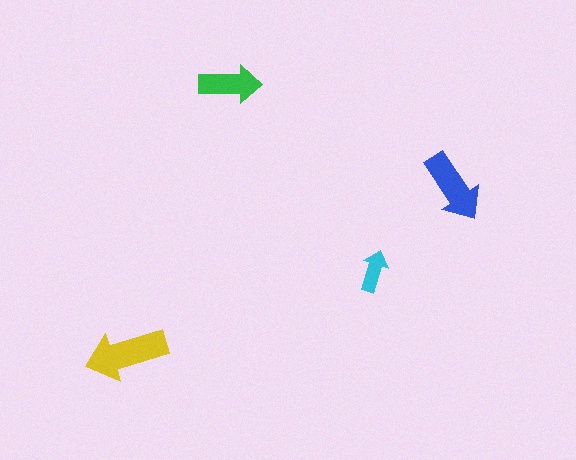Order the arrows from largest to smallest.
the yellow one, the blue one, the green one, the cyan one.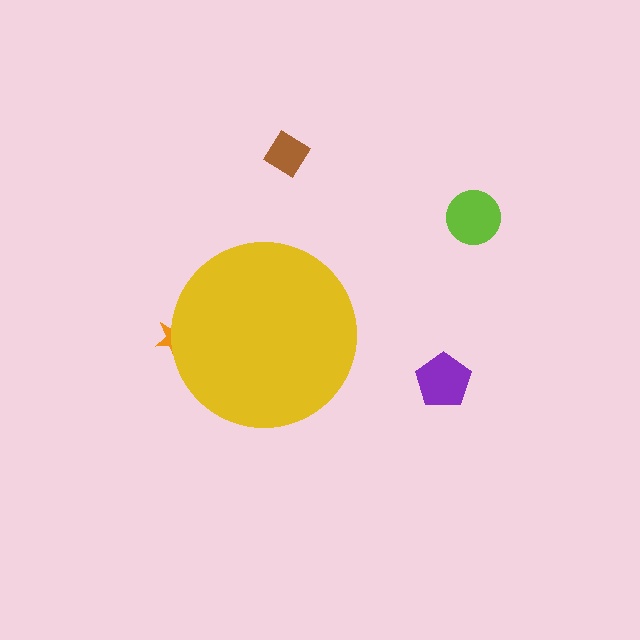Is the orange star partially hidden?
Yes, the orange star is partially hidden behind the yellow circle.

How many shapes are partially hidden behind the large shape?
1 shape is partially hidden.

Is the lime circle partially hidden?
No, the lime circle is fully visible.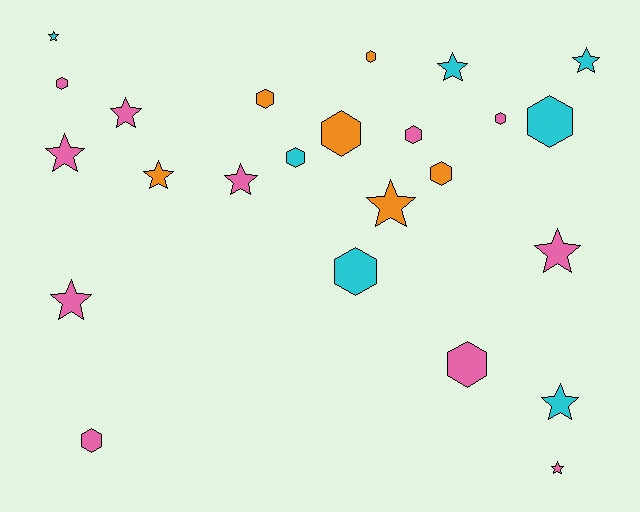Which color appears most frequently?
Pink, with 11 objects.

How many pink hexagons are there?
There are 5 pink hexagons.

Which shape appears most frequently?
Hexagon, with 12 objects.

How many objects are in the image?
There are 24 objects.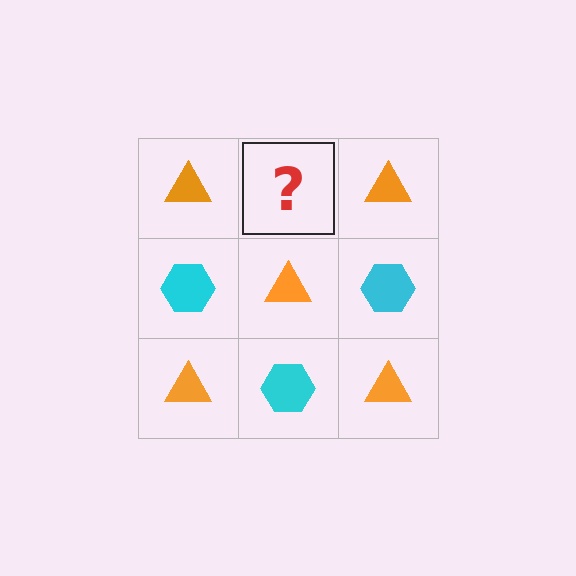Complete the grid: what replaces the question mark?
The question mark should be replaced with a cyan hexagon.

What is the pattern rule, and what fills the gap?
The rule is that it alternates orange triangle and cyan hexagon in a checkerboard pattern. The gap should be filled with a cyan hexagon.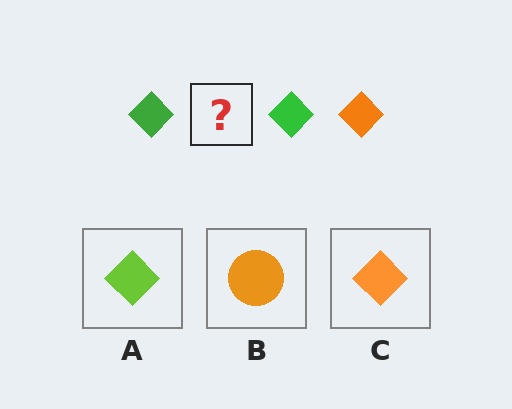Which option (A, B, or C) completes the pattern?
C.